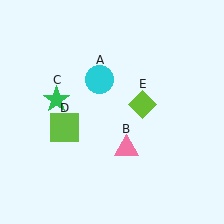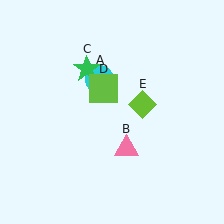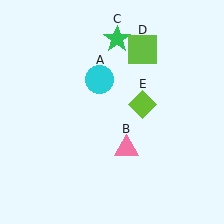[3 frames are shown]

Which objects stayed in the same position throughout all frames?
Cyan circle (object A) and pink triangle (object B) and lime diamond (object E) remained stationary.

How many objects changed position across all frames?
2 objects changed position: green star (object C), lime square (object D).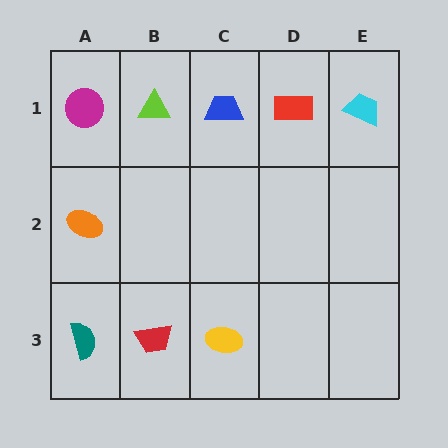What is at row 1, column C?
A blue trapezoid.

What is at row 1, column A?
A magenta circle.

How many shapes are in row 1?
5 shapes.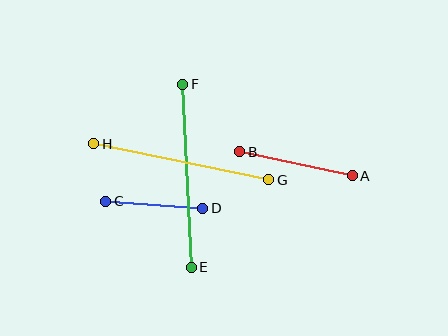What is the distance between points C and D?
The distance is approximately 97 pixels.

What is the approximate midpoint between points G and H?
The midpoint is at approximately (181, 162) pixels.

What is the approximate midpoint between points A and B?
The midpoint is at approximately (296, 164) pixels.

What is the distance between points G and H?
The distance is approximately 178 pixels.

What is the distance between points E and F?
The distance is approximately 183 pixels.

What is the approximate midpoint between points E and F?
The midpoint is at approximately (187, 176) pixels.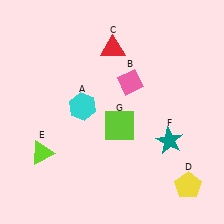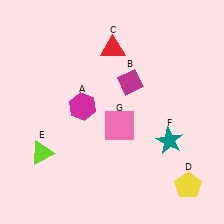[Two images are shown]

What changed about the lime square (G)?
In Image 1, G is lime. In Image 2, it changed to pink.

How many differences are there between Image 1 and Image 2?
There are 3 differences between the two images.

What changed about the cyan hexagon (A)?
In Image 1, A is cyan. In Image 2, it changed to magenta.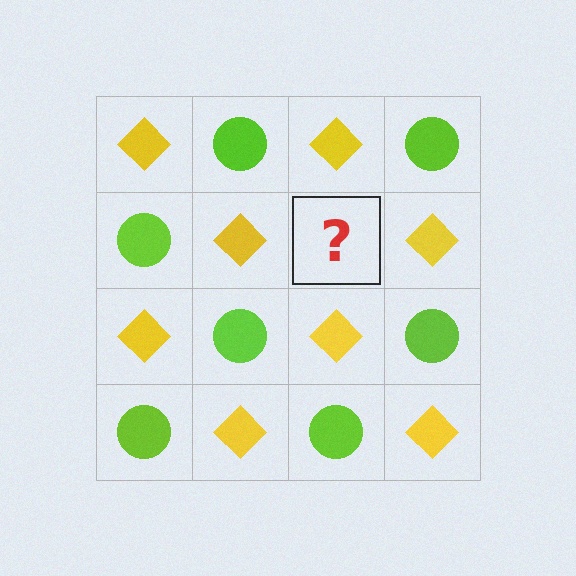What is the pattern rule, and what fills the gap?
The rule is that it alternates yellow diamond and lime circle in a checkerboard pattern. The gap should be filled with a lime circle.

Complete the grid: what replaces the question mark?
The question mark should be replaced with a lime circle.